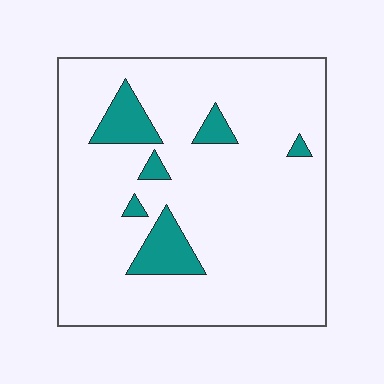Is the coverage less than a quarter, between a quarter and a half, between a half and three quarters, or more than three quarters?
Less than a quarter.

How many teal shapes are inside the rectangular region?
6.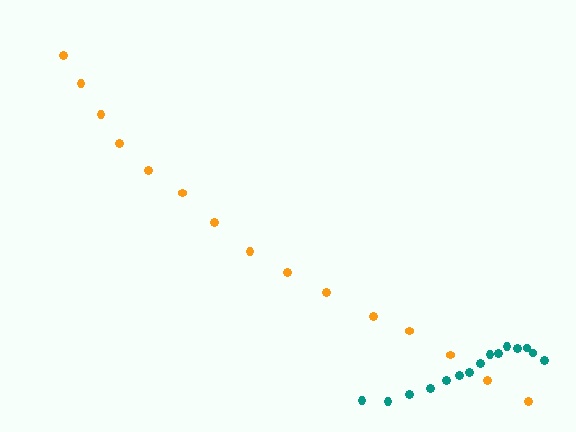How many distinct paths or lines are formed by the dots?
There are 2 distinct paths.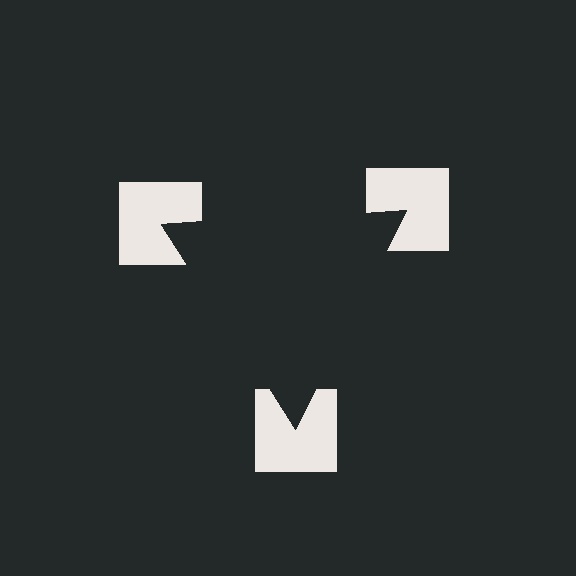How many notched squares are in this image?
There are 3 — one at each vertex of the illusory triangle.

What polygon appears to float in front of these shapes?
An illusory triangle — its edges are inferred from the aligned wedge cuts in the notched squares, not physically drawn.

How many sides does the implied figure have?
3 sides.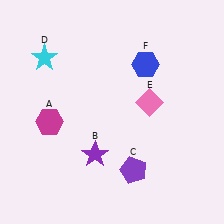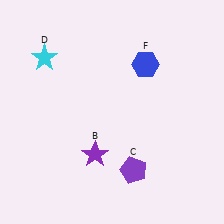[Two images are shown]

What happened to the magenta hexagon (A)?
The magenta hexagon (A) was removed in Image 2. It was in the bottom-left area of Image 1.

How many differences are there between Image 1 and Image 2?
There are 2 differences between the two images.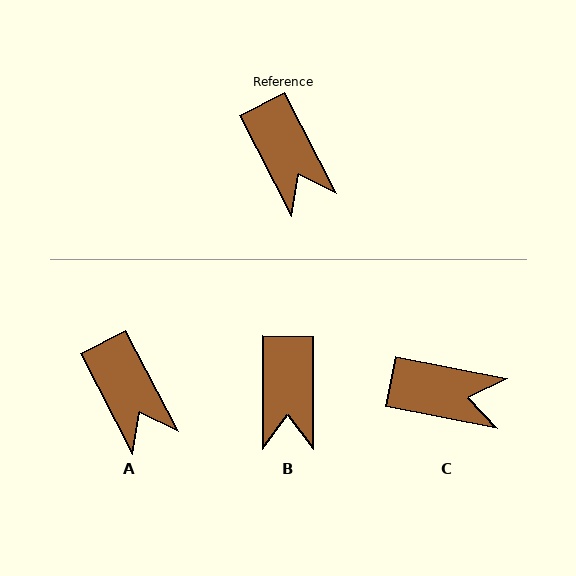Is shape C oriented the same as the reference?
No, it is off by about 52 degrees.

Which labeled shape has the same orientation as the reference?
A.